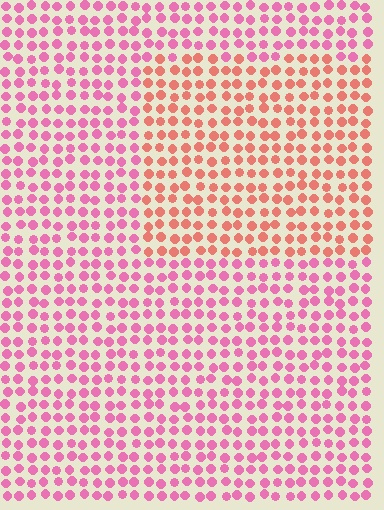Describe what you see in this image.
The image is filled with small pink elements in a uniform arrangement. A rectangle-shaped region is visible where the elements are tinted to a slightly different hue, forming a subtle color boundary.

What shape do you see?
I see a rectangle.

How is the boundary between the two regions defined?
The boundary is defined purely by a slight shift in hue (about 37 degrees). Spacing, size, and orientation are identical on both sides.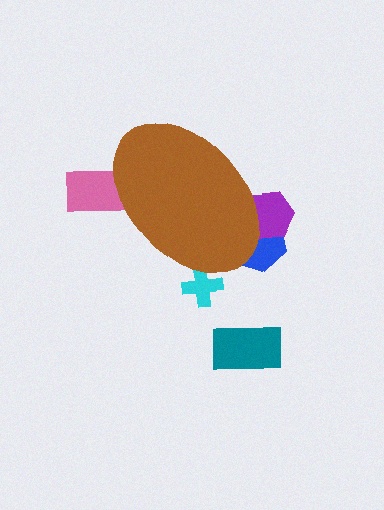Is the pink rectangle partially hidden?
Yes, the pink rectangle is partially hidden behind the brown ellipse.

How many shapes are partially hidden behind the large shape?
4 shapes are partially hidden.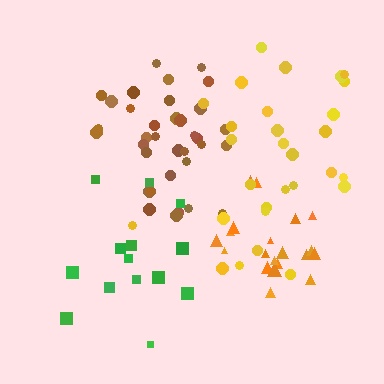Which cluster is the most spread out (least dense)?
Green.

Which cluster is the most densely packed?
Brown.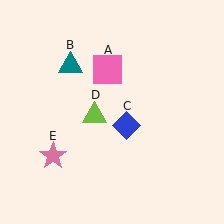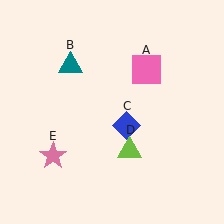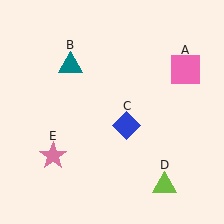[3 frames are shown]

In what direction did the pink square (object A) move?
The pink square (object A) moved right.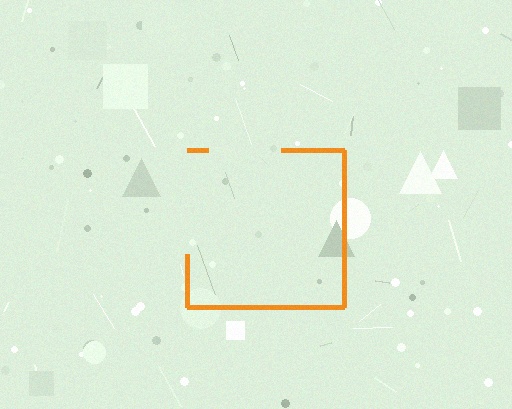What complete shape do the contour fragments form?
The contour fragments form a square.